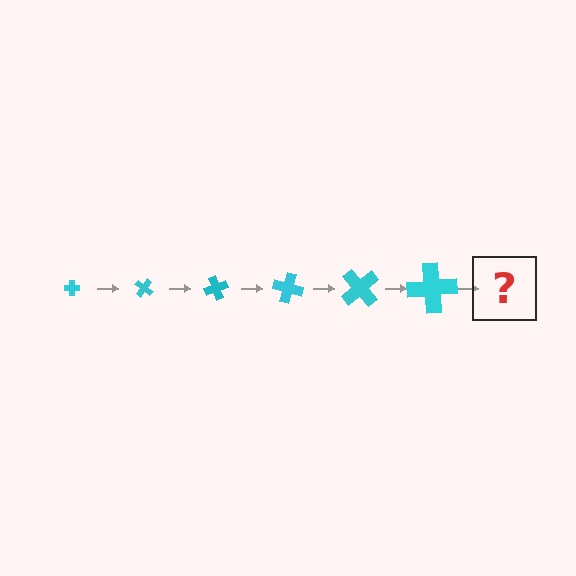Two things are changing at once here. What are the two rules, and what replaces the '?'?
The two rules are that the cross grows larger each step and it rotates 35 degrees each step. The '?' should be a cross, larger than the previous one and rotated 210 degrees from the start.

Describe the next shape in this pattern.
It should be a cross, larger than the previous one and rotated 210 degrees from the start.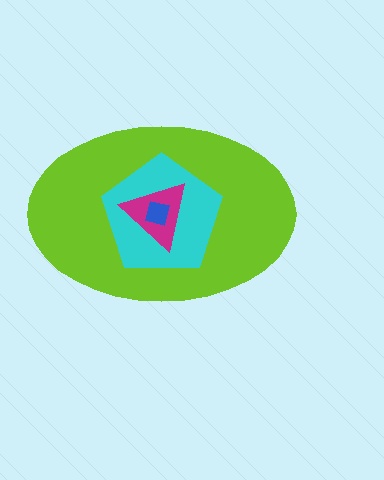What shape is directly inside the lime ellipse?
The cyan pentagon.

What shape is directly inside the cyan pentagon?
The magenta triangle.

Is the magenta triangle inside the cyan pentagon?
Yes.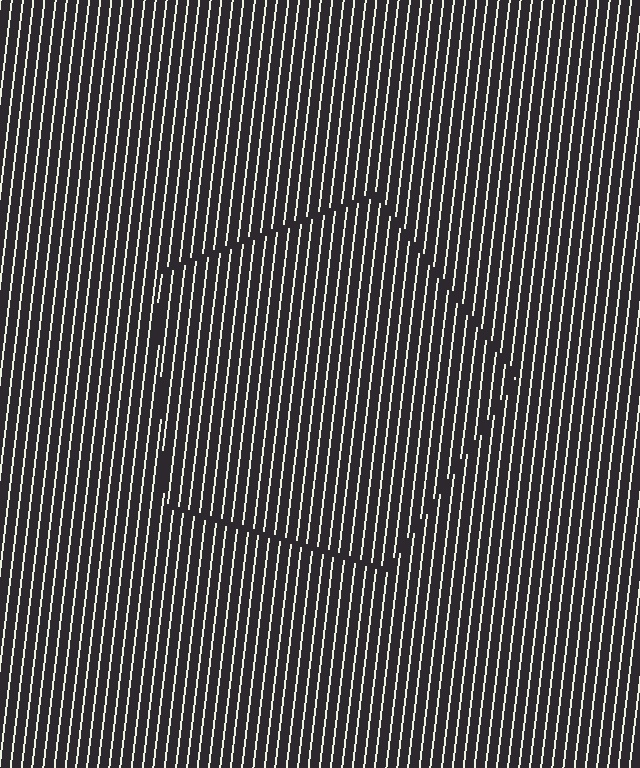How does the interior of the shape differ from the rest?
The interior of the shape contains the same grating, shifted by half a period — the contour is defined by the phase discontinuity where line-ends from the inner and outer gratings abut.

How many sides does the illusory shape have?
5 sides — the line-ends trace a pentagon.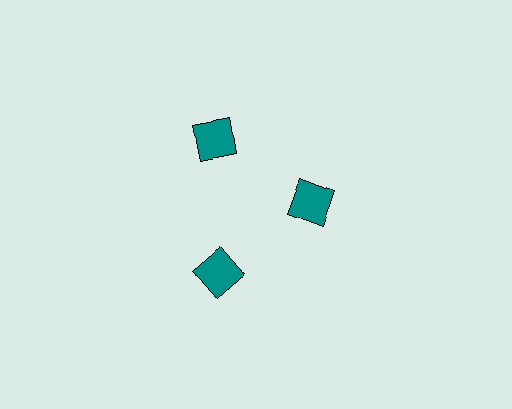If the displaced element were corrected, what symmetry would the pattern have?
It would have 3-fold rotational symmetry — the pattern would map onto itself every 120 degrees.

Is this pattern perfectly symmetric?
No. The 3 teal squares are arranged in a ring, but one element near the 3 o'clock position is pulled inward toward the center, breaking the 3-fold rotational symmetry.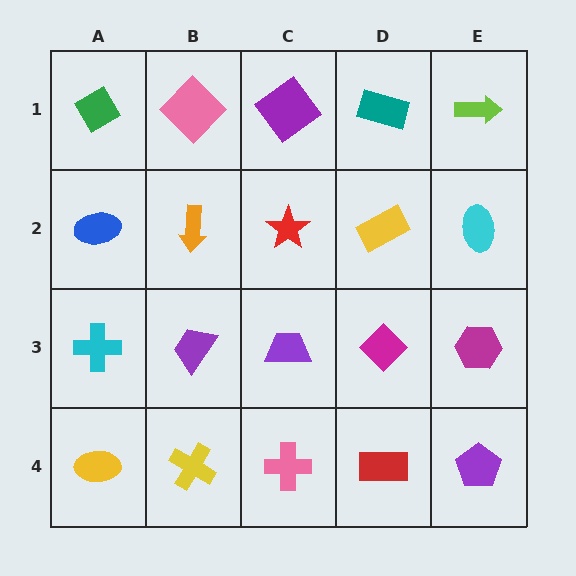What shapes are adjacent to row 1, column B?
An orange arrow (row 2, column B), a green diamond (row 1, column A), a purple diamond (row 1, column C).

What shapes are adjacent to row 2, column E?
A lime arrow (row 1, column E), a magenta hexagon (row 3, column E), a yellow rectangle (row 2, column D).